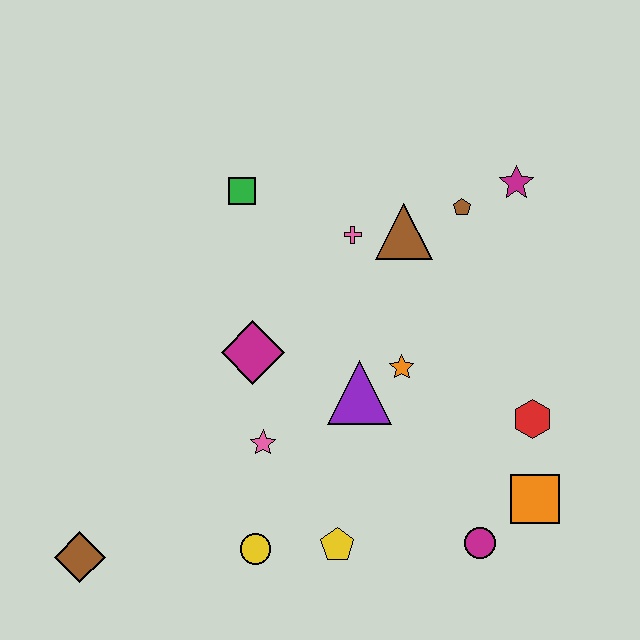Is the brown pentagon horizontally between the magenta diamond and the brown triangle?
No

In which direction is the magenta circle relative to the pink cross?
The magenta circle is below the pink cross.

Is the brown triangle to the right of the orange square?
No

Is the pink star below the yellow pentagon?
No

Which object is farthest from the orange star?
The brown diamond is farthest from the orange star.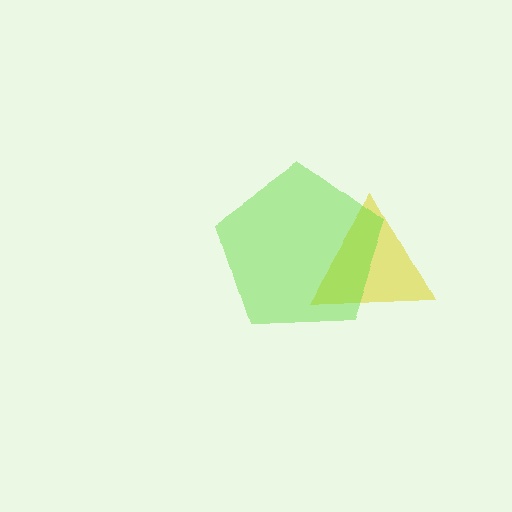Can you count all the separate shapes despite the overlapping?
Yes, there are 2 separate shapes.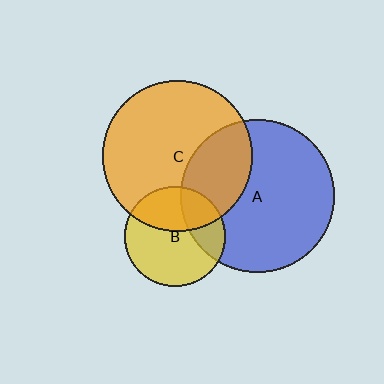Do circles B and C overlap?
Yes.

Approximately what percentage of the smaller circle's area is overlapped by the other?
Approximately 35%.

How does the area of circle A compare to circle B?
Approximately 2.3 times.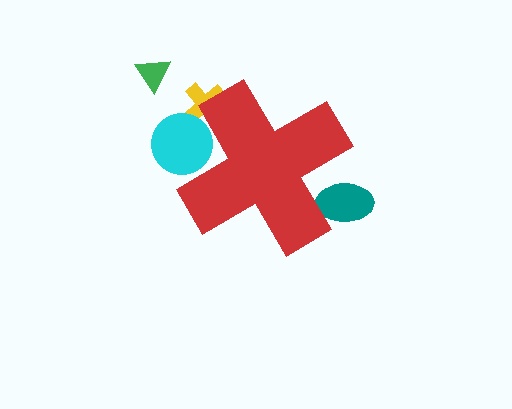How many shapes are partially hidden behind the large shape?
3 shapes are partially hidden.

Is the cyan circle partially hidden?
Yes, the cyan circle is partially hidden behind the red cross.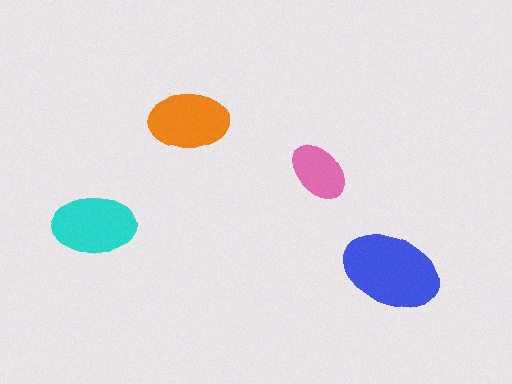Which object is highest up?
The orange ellipse is topmost.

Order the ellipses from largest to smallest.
the blue one, the cyan one, the orange one, the pink one.